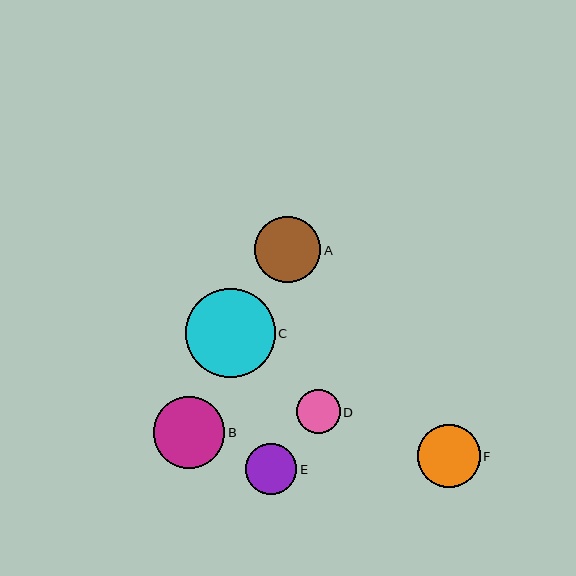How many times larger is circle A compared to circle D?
Circle A is approximately 1.5 times the size of circle D.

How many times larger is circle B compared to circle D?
Circle B is approximately 1.7 times the size of circle D.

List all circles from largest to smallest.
From largest to smallest: C, B, A, F, E, D.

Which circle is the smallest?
Circle D is the smallest with a size of approximately 43 pixels.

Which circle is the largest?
Circle C is the largest with a size of approximately 89 pixels.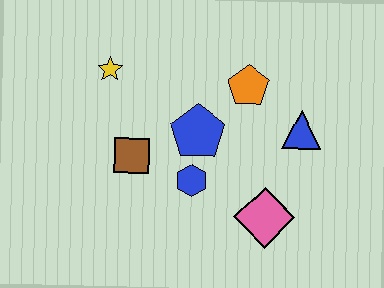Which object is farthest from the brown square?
The blue triangle is farthest from the brown square.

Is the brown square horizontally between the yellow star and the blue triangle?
Yes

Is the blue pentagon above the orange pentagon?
No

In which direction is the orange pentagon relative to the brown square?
The orange pentagon is to the right of the brown square.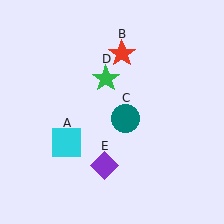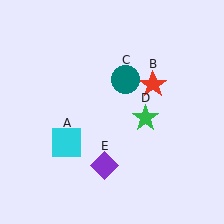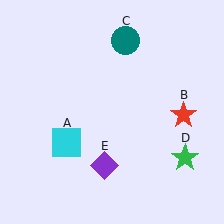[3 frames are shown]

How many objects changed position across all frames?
3 objects changed position: red star (object B), teal circle (object C), green star (object D).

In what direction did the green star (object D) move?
The green star (object D) moved down and to the right.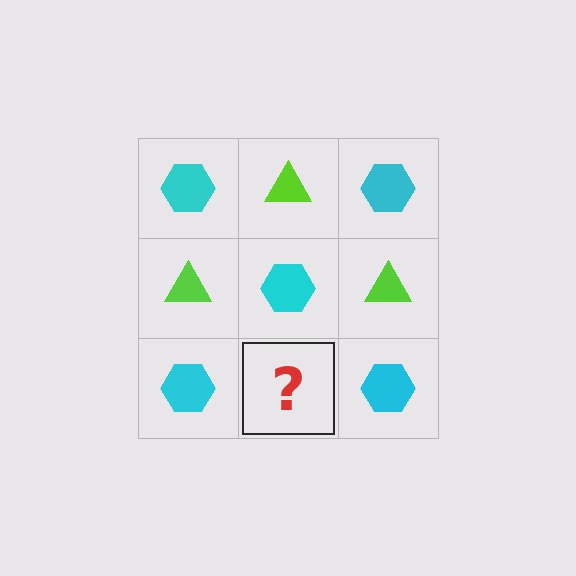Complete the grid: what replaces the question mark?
The question mark should be replaced with a lime triangle.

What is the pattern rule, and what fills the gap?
The rule is that it alternates cyan hexagon and lime triangle in a checkerboard pattern. The gap should be filled with a lime triangle.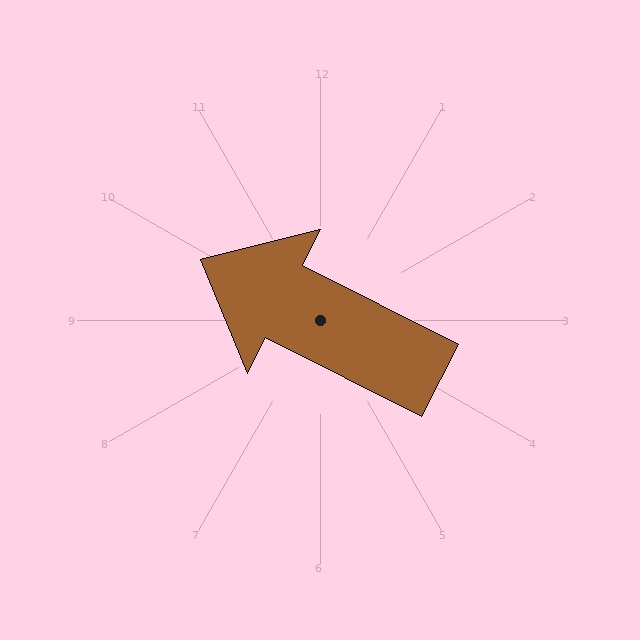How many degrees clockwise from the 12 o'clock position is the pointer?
Approximately 297 degrees.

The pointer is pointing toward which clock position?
Roughly 10 o'clock.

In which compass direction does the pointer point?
Northwest.